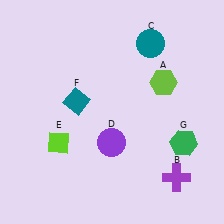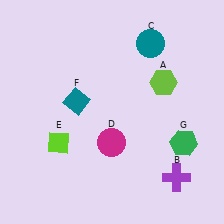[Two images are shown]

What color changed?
The circle (D) changed from purple in Image 1 to magenta in Image 2.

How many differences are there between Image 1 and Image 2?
There is 1 difference between the two images.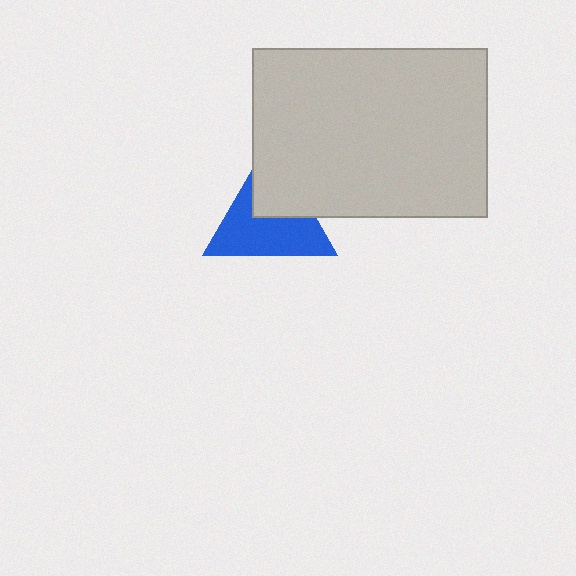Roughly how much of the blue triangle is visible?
About half of it is visible (roughly 62%).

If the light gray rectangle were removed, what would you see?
You would see the complete blue triangle.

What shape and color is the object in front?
The object in front is a light gray rectangle.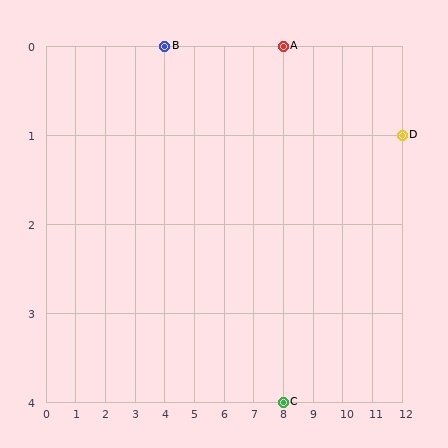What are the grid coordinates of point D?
Point D is at grid coordinates (12, 1).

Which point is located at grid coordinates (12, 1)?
Point D is at (12, 1).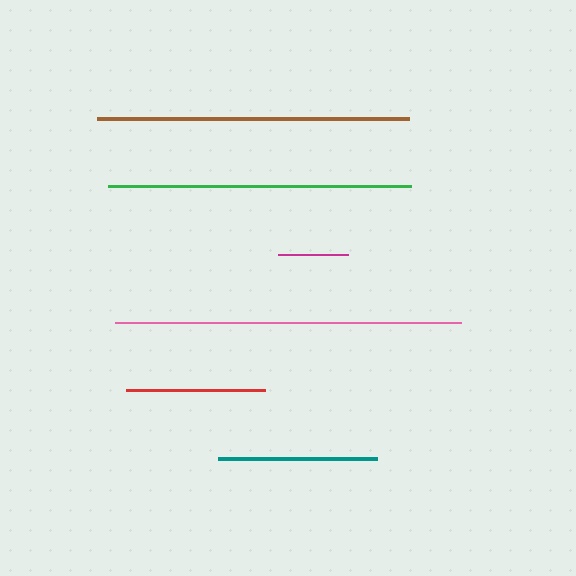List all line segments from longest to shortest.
From longest to shortest: pink, brown, green, teal, red, magenta.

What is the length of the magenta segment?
The magenta segment is approximately 70 pixels long.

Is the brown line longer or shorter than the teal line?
The brown line is longer than the teal line.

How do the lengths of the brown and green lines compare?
The brown and green lines are approximately the same length.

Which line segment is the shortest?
The magenta line is the shortest at approximately 70 pixels.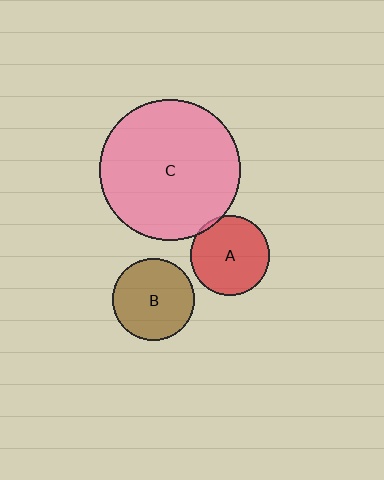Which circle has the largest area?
Circle C (pink).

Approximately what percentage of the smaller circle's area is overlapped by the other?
Approximately 5%.